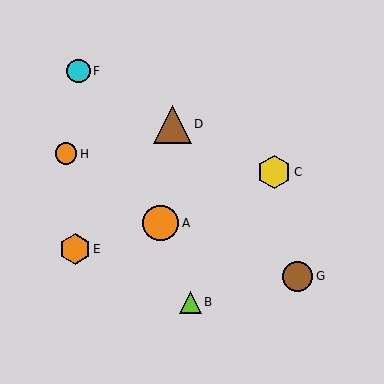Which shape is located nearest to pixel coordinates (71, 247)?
The orange hexagon (labeled E) at (75, 249) is nearest to that location.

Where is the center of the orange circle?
The center of the orange circle is at (161, 223).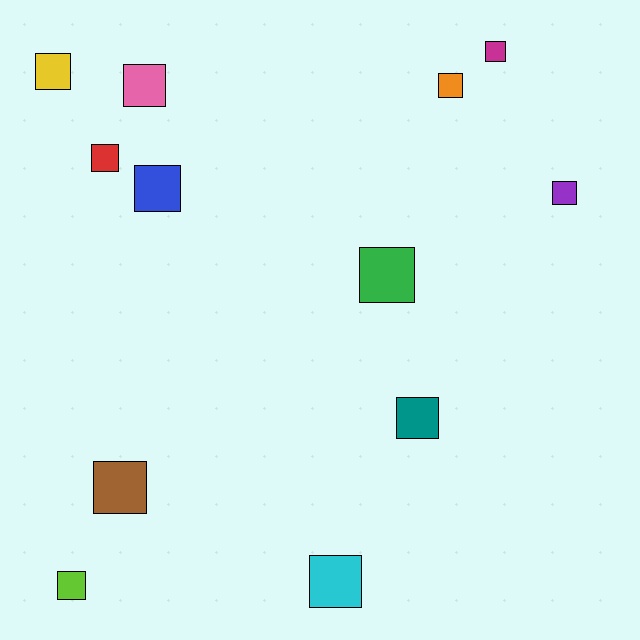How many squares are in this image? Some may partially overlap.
There are 12 squares.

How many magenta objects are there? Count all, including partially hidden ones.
There is 1 magenta object.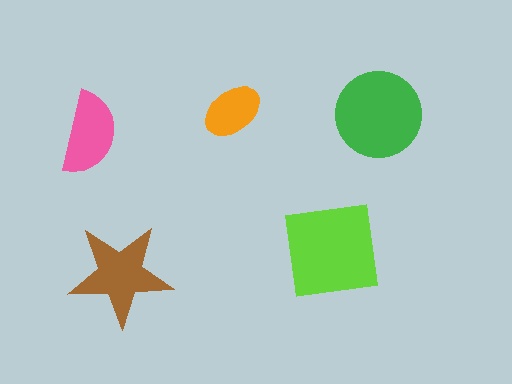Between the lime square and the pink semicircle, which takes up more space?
The lime square.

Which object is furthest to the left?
The pink semicircle is leftmost.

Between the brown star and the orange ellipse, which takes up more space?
The brown star.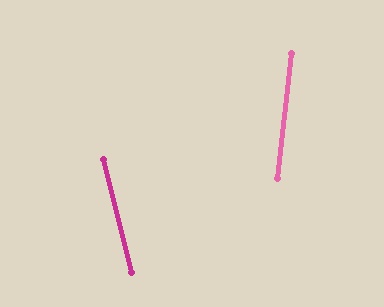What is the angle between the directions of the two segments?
Approximately 20 degrees.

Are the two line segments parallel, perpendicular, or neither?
Neither parallel nor perpendicular — they differ by about 20°.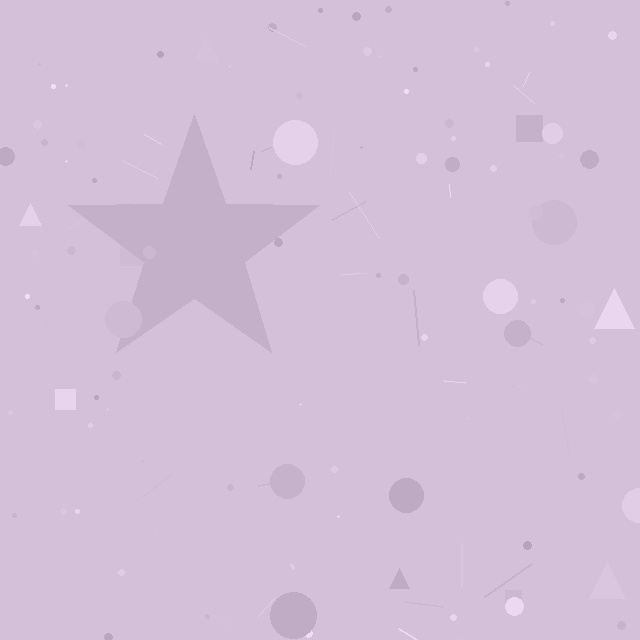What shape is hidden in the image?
A star is hidden in the image.